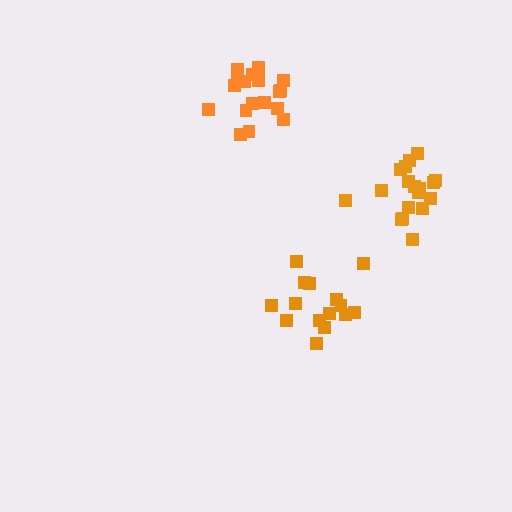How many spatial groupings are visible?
There are 3 spatial groupings.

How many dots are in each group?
Group 1: 15 dots, Group 2: 18 dots, Group 3: 18 dots (51 total).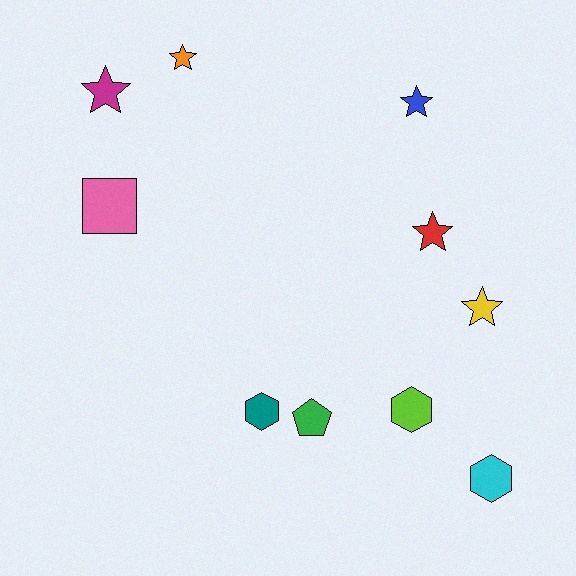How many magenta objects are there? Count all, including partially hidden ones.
There is 1 magenta object.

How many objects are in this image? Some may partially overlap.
There are 10 objects.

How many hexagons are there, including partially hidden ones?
There are 3 hexagons.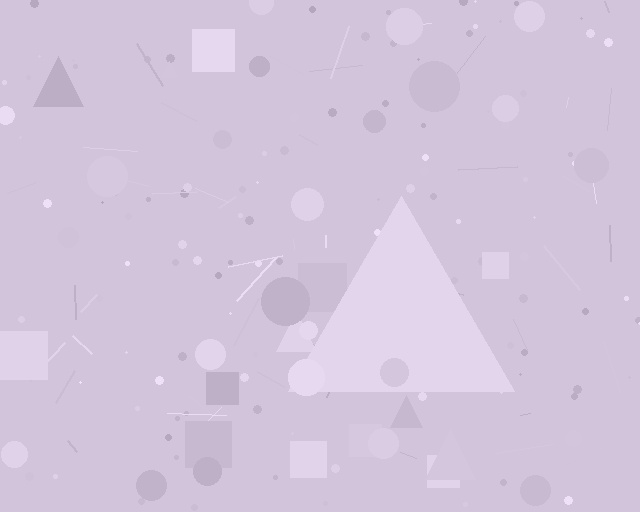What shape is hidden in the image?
A triangle is hidden in the image.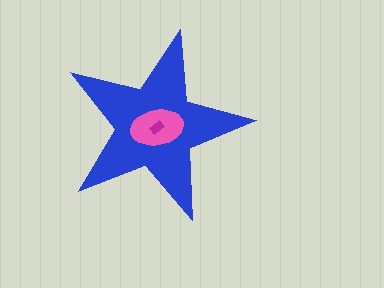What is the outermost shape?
The blue star.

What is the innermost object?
The magenta rectangle.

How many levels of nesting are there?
3.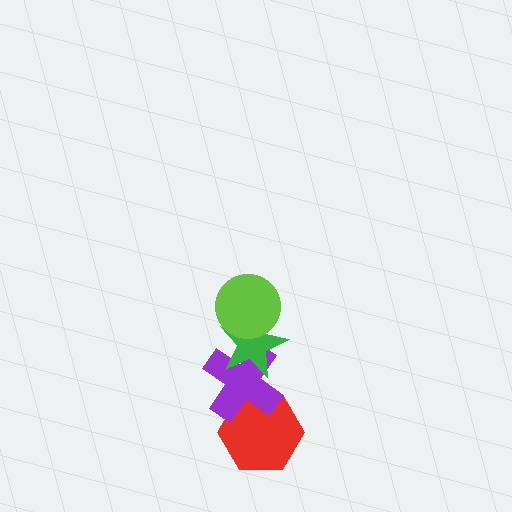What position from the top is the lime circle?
The lime circle is 1st from the top.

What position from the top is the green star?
The green star is 2nd from the top.